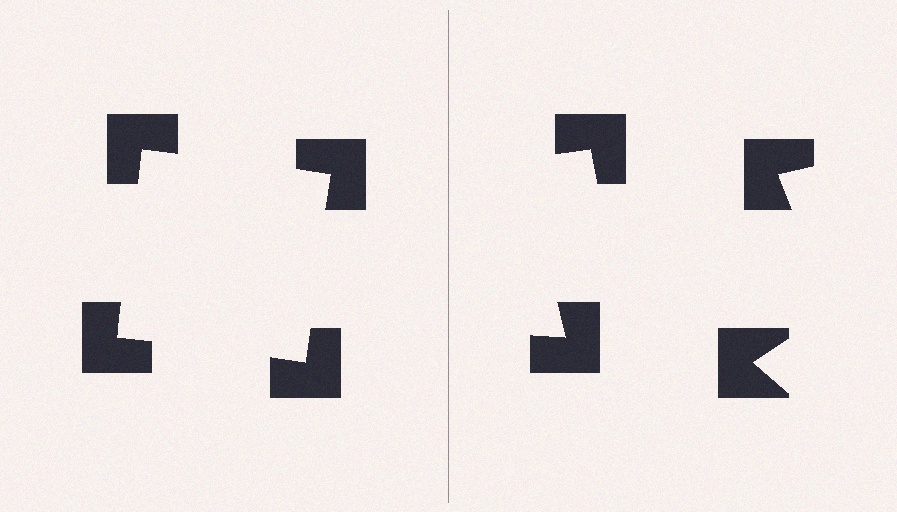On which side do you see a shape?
An illusory square appears on the left side. On the right side the wedge cuts are rotated, so no coherent shape forms.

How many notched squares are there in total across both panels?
8 — 4 on each side.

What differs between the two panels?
The notched squares are positioned identically on both sides; only the wedge orientations differ. On the left they align to a square; on the right they are misaligned.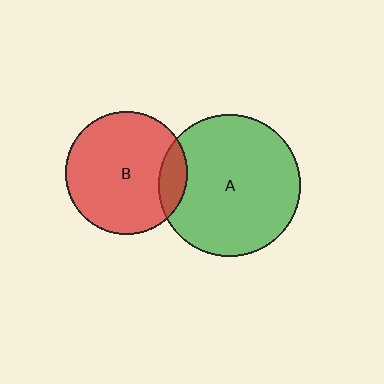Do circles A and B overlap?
Yes.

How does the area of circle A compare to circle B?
Approximately 1.3 times.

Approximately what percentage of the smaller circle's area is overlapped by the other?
Approximately 15%.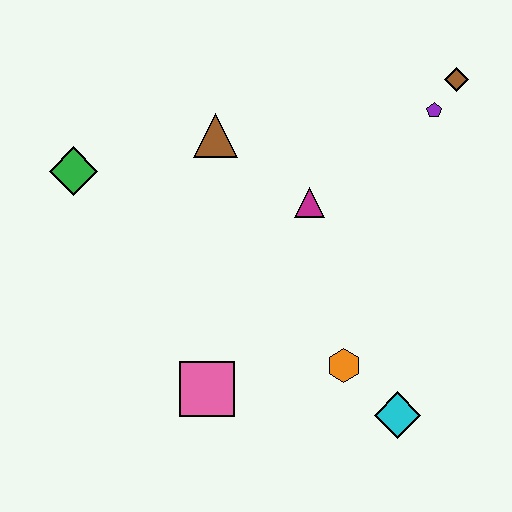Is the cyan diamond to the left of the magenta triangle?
No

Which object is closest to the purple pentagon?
The brown diamond is closest to the purple pentagon.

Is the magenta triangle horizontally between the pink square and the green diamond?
No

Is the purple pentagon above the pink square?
Yes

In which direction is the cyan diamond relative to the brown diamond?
The cyan diamond is below the brown diamond.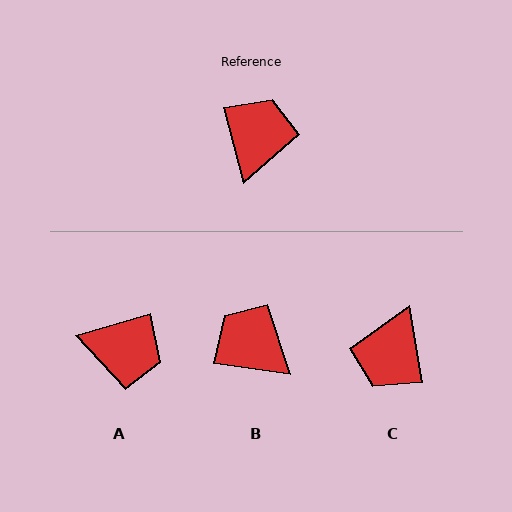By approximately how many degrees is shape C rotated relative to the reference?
Approximately 175 degrees counter-clockwise.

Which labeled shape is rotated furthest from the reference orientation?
C, about 175 degrees away.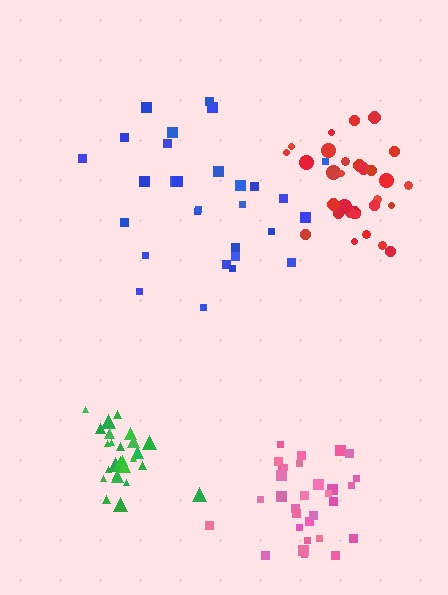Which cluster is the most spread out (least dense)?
Blue.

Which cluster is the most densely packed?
Green.